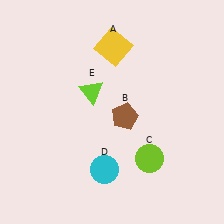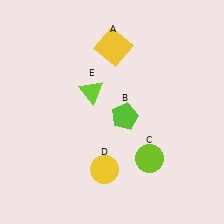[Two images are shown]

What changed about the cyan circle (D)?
In Image 1, D is cyan. In Image 2, it changed to yellow.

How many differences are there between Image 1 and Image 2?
There are 2 differences between the two images.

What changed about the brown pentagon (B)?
In Image 1, B is brown. In Image 2, it changed to lime.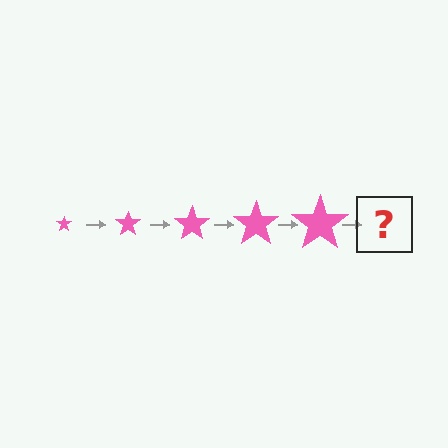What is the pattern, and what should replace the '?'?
The pattern is that the star gets progressively larger each step. The '?' should be a pink star, larger than the previous one.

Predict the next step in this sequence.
The next step is a pink star, larger than the previous one.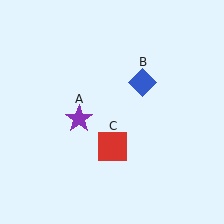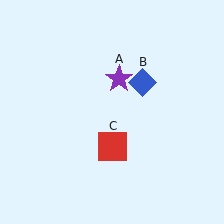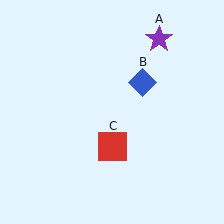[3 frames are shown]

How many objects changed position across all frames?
1 object changed position: purple star (object A).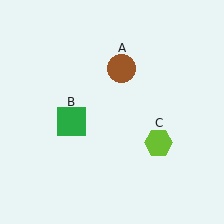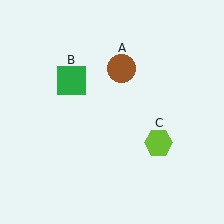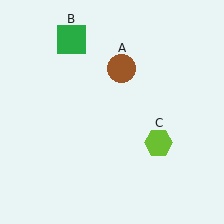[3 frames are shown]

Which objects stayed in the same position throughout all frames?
Brown circle (object A) and lime hexagon (object C) remained stationary.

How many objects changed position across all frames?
1 object changed position: green square (object B).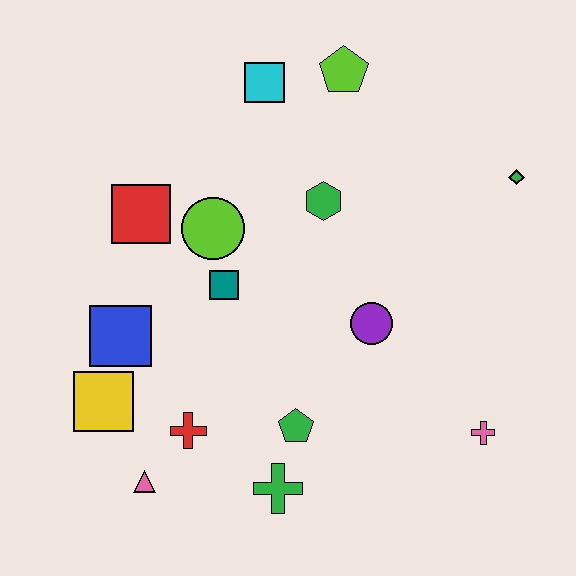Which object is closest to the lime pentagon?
The cyan square is closest to the lime pentagon.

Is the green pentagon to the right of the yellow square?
Yes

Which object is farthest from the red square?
The pink cross is farthest from the red square.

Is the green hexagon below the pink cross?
No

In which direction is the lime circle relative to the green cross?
The lime circle is above the green cross.